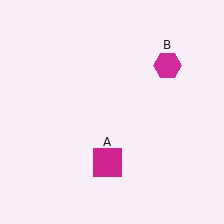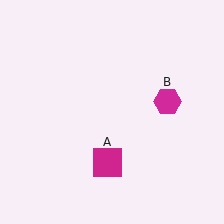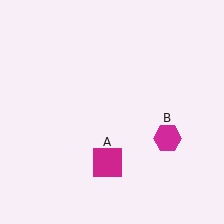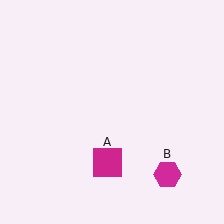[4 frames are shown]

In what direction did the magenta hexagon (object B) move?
The magenta hexagon (object B) moved down.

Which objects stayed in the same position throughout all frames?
Magenta square (object A) remained stationary.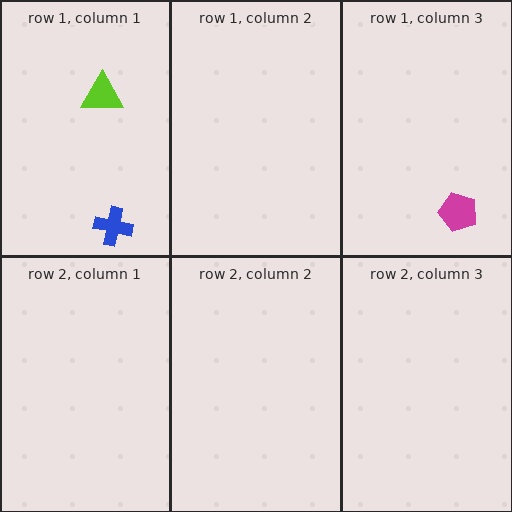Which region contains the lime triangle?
The row 1, column 1 region.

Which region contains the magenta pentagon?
The row 1, column 3 region.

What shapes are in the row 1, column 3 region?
The magenta pentagon.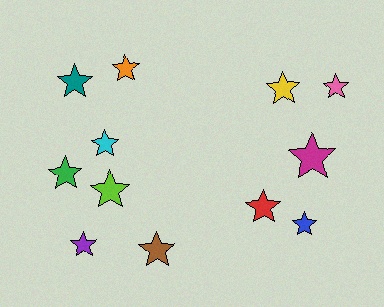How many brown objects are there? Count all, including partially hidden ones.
There is 1 brown object.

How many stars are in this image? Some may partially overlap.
There are 12 stars.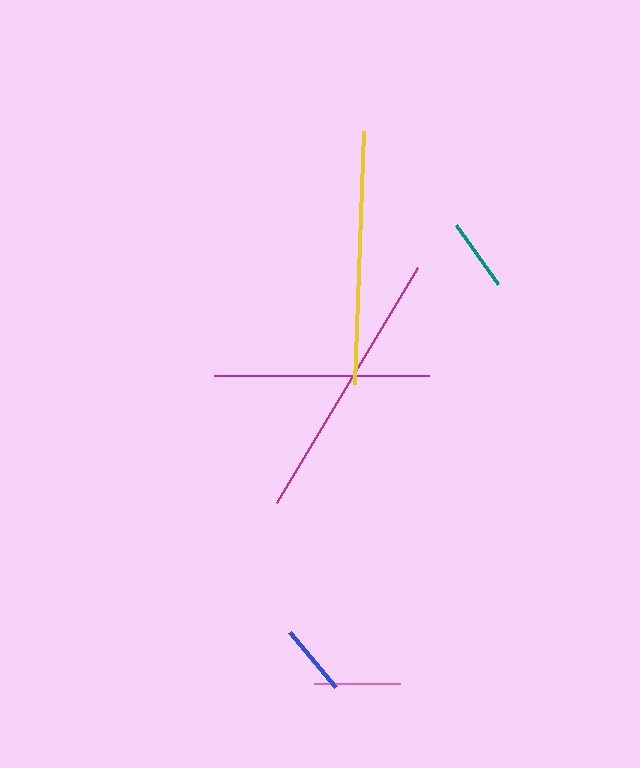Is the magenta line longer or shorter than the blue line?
The magenta line is longer than the blue line.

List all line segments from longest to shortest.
From longest to shortest: magenta, yellow, purple, pink, teal, blue.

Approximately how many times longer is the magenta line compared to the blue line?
The magenta line is approximately 3.8 times the length of the blue line.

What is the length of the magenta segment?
The magenta segment is approximately 274 pixels long.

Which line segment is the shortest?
The blue line is the shortest at approximately 71 pixels.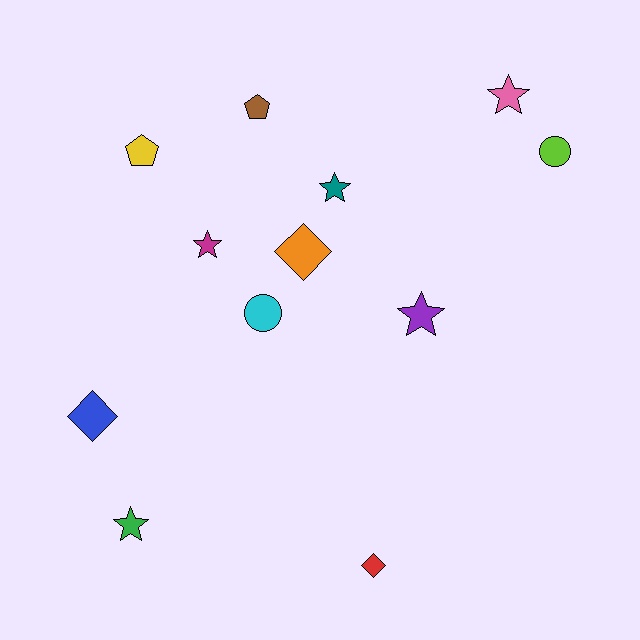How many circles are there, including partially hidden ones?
There are 2 circles.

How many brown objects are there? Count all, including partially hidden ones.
There is 1 brown object.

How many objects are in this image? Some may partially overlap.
There are 12 objects.